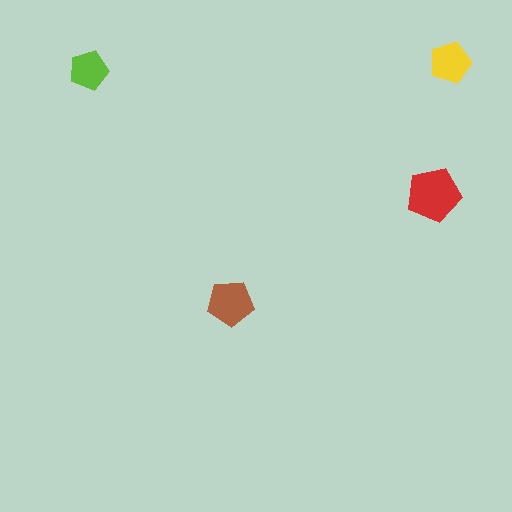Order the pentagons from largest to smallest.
the red one, the brown one, the yellow one, the lime one.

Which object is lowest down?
The brown pentagon is bottommost.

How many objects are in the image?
There are 4 objects in the image.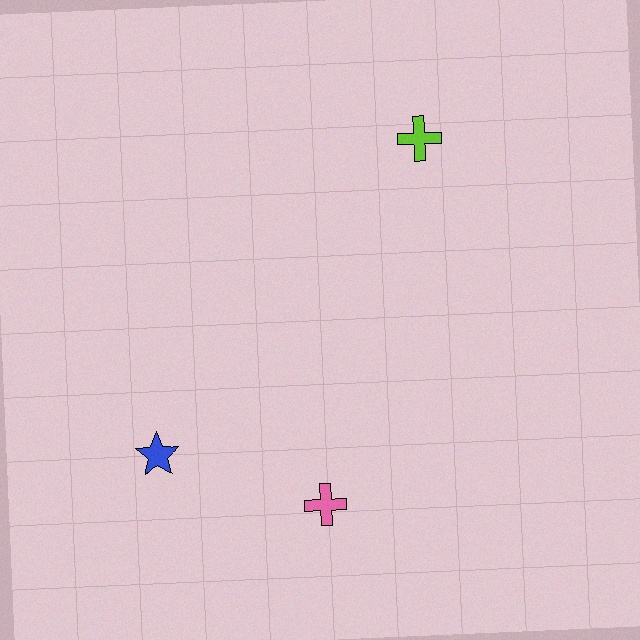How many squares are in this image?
There are no squares.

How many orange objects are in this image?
There are no orange objects.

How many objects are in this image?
There are 3 objects.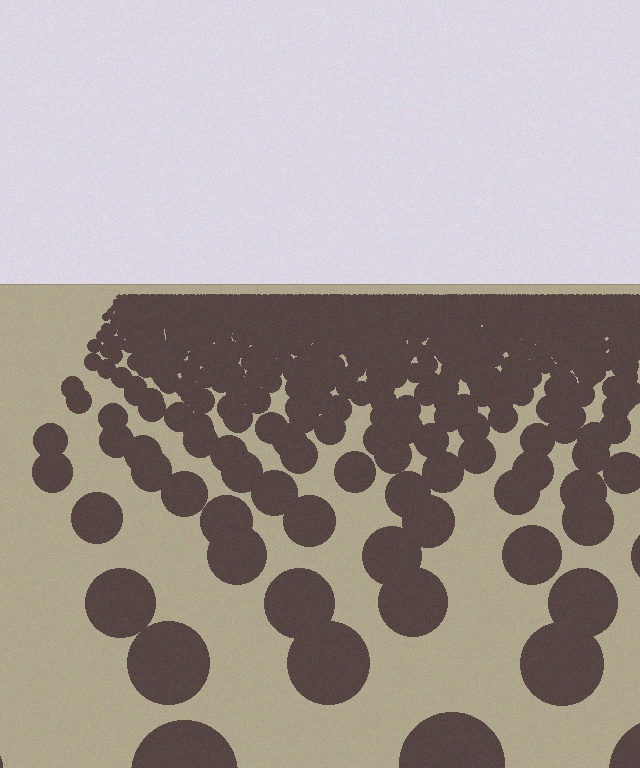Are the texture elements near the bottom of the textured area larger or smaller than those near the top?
Larger. Near the bottom, elements are closer to the viewer and appear at a bigger on-screen size.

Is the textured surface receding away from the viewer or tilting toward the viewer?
The surface is receding away from the viewer. Texture elements get smaller and denser toward the top.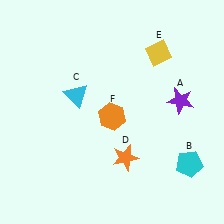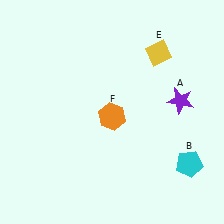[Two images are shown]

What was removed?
The cyan triangle (C), the orange star (D) were removed in Image 2.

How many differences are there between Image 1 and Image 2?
There are 2 differences between the two images.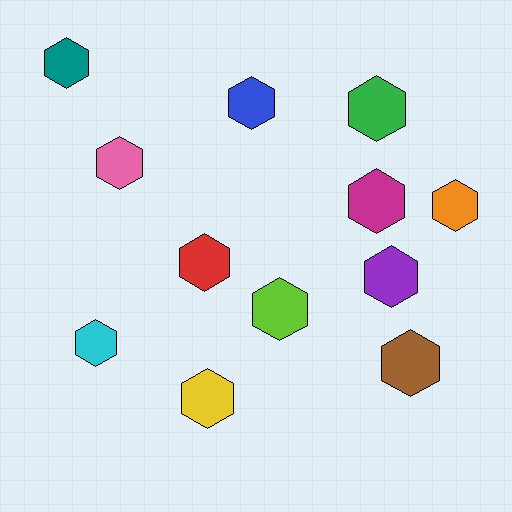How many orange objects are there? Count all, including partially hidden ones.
There is 1 orange object.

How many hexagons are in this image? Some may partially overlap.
There are 12 hexagons.